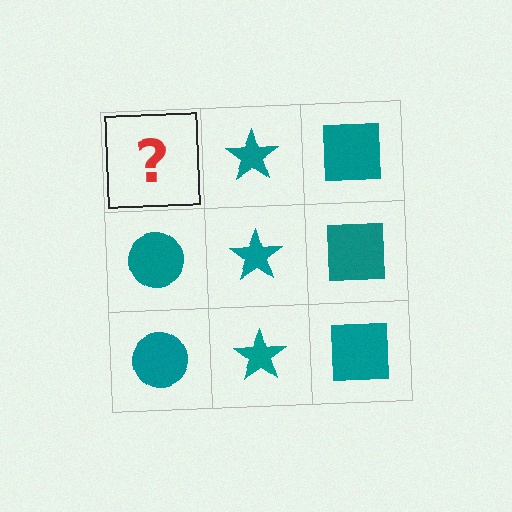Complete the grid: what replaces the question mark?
The question mark should be replaced with a teal circle.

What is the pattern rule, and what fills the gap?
The rule is that each column has a consistent shape. The gap should be filled with a teal circle.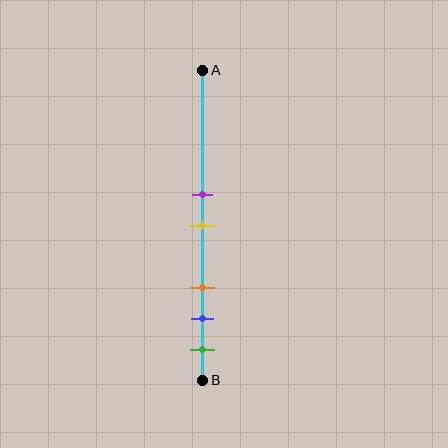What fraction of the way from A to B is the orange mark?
The orange mark is approximately 70% (0.7) of the way from A to B.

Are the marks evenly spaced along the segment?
No, the marks are not evenly spaced.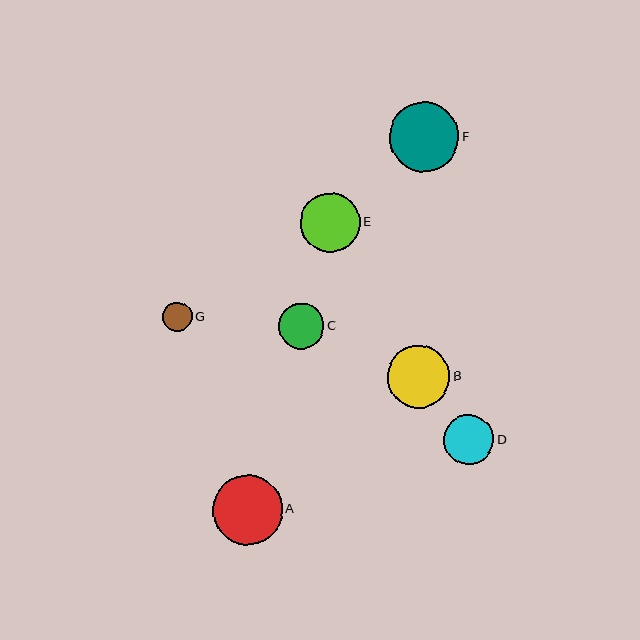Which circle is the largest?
Circle A is the largest with a size of approximately 70 pixels.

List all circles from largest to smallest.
From largest to smallest: A, F, B, E, D, C, G.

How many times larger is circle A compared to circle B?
Circle A is approximately 1.1 times the size of circle B.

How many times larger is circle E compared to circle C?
Circle E is approximately 1.3 times the size of circle C.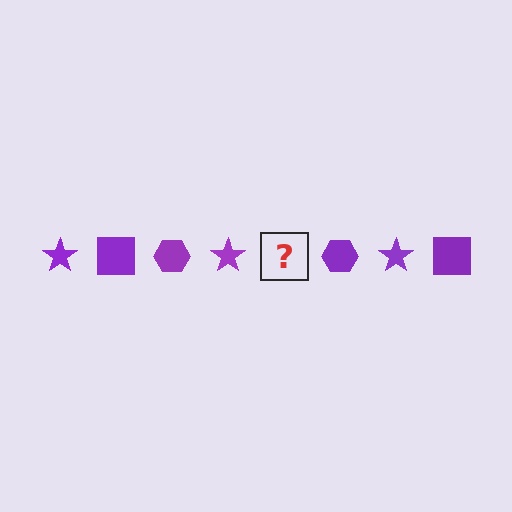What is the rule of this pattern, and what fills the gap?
The rule is that the pattern cycles through star, square, hexagon shapes in purple. The gap should be filled with a purple square.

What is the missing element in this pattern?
The missing element is a purple square.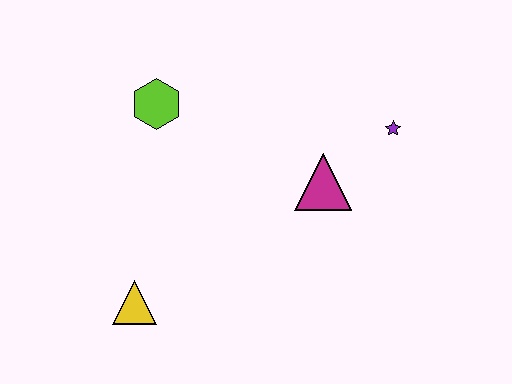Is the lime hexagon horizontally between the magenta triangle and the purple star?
No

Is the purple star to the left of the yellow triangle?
No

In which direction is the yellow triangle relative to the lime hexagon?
The yellow triangle is below the lime hexagon.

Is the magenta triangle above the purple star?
No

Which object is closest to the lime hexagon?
The magenta triangle is closest to the lime hexagon.